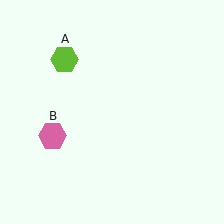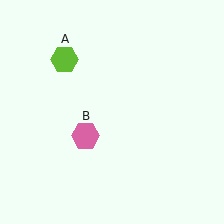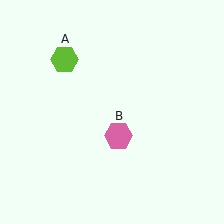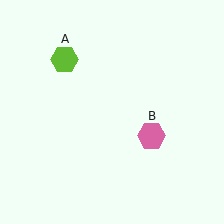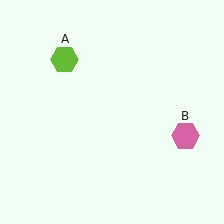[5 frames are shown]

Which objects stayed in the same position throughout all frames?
Lime hexagon (object A) remained stationary.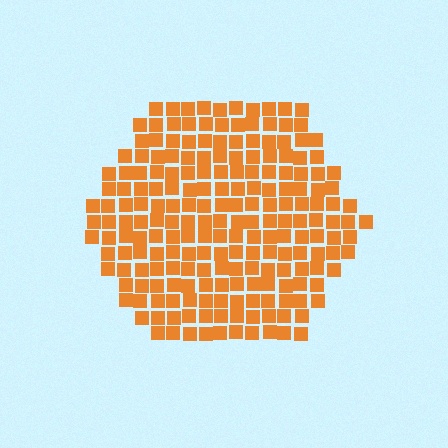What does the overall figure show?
The overall figure shows a hexagon.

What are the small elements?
The small elements are squares.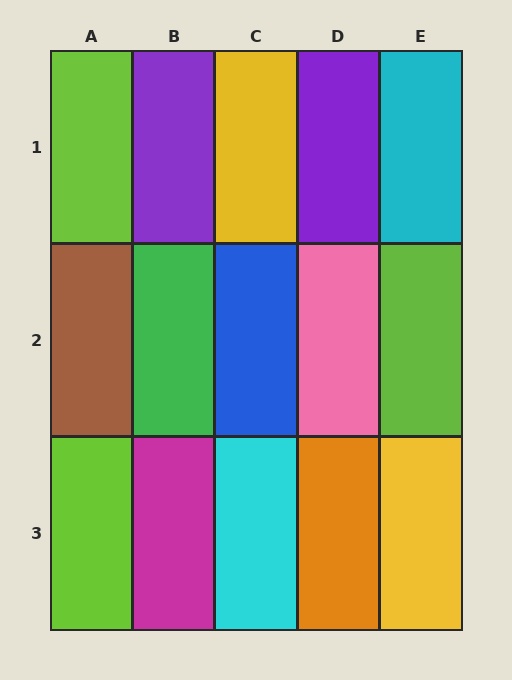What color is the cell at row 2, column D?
Pink.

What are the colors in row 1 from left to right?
Lime, purple, yellow, purple, cyan.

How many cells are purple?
2 cells are purple.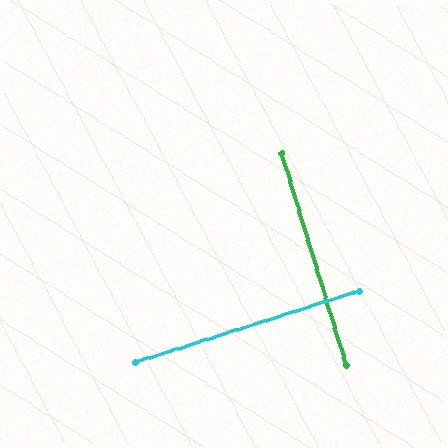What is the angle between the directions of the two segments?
Approximately 89 degrees.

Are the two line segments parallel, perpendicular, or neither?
Perpendicular — they meet at approximately 89°.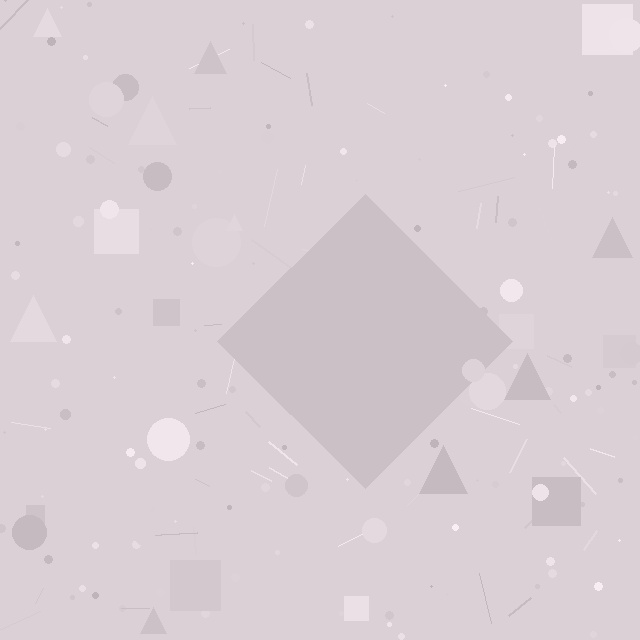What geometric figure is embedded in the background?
A diamond is embedded in the background.